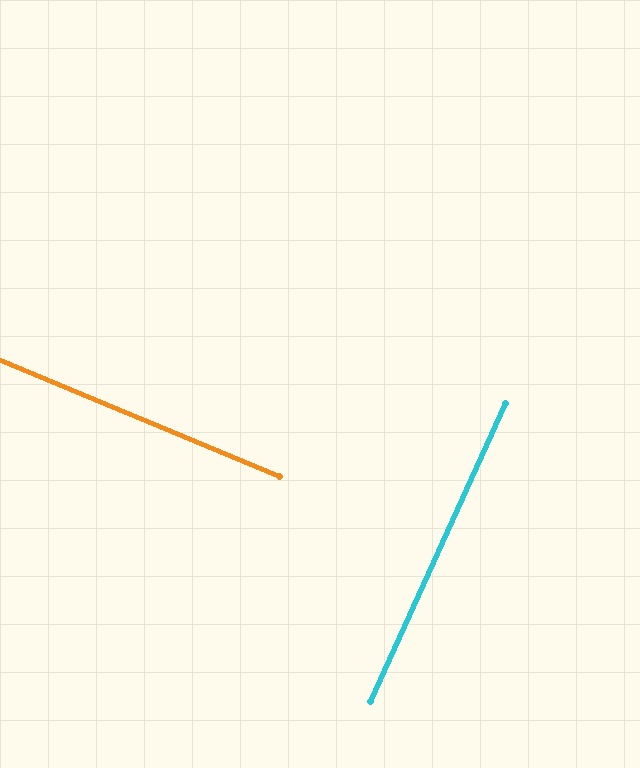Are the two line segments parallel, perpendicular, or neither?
Perpendicular — they meet at approximately 88°.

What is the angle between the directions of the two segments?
Approximately 88 degrees.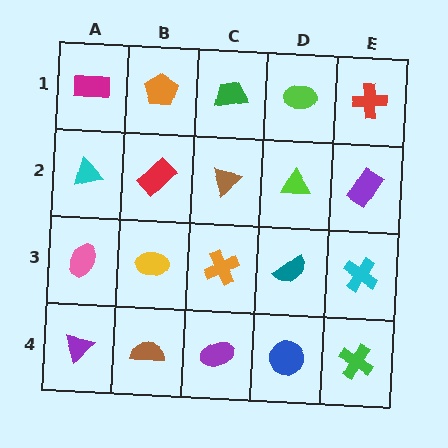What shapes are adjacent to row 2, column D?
A lime ellipse (row 1, column D), a teal semicircle (row 3, column D), a brown triangle (row 2, column C), a purple rectangle (row 2, column E).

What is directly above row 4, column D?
A teal semicircle.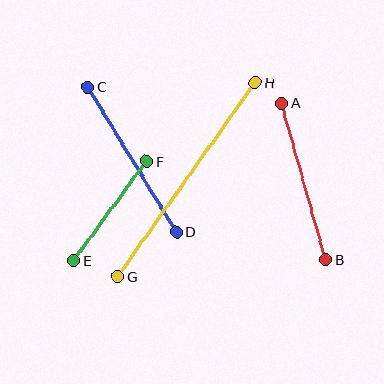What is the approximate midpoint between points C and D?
The midpoint is at approximately (132, 159) pixels.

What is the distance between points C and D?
The distance is approximately 169 pixels.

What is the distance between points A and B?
The distance is approximately 163 pixels.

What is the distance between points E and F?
The distance is approximately 123 pixels.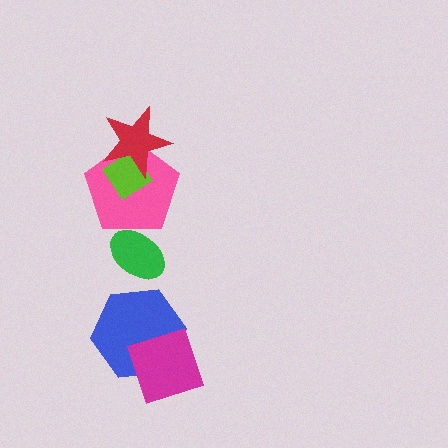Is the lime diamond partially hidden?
Yes, it is partially covered by another shape.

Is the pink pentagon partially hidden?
Yes, it is partially covered by another shape.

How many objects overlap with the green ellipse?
1 object overlaps with the green ellipse.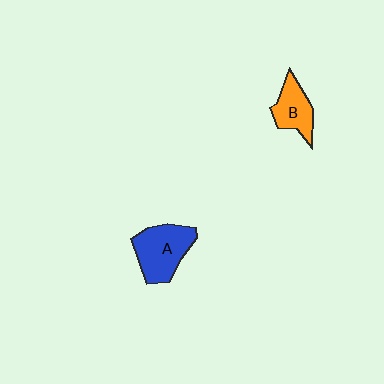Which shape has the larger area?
Shape A (blue).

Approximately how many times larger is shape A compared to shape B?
Approximately 1.5 times.